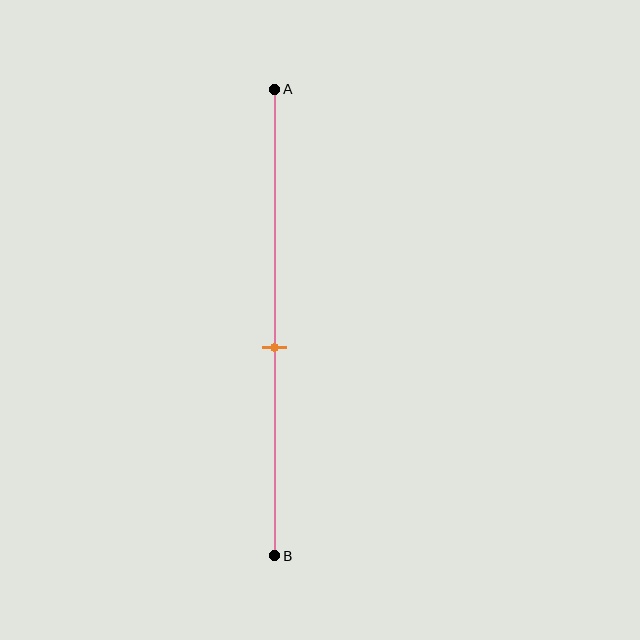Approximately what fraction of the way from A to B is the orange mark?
The orange mark is approximately 55% of the way from A to B.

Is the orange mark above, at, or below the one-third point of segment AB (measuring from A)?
The orange mark is below the one-third point of segment AB.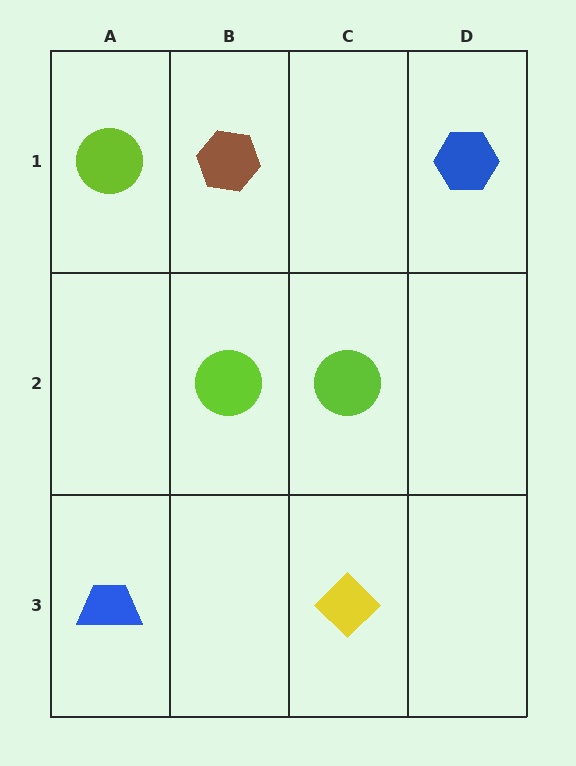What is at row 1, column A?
A lime circle.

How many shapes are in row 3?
2 shapes.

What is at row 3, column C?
A yellow diamond.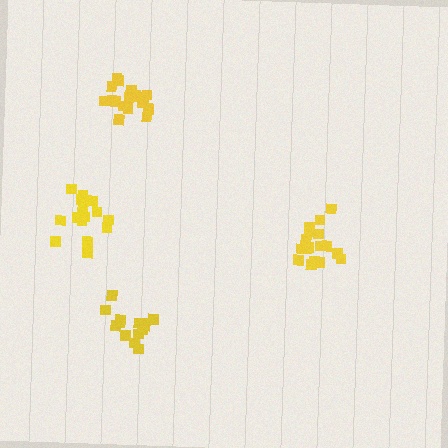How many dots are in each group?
Group 1: 19 dots, Group 2: 19 dots, Group 3: 15 dots, Group 4: 15 dots (68 total).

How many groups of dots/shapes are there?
There are 4 groups.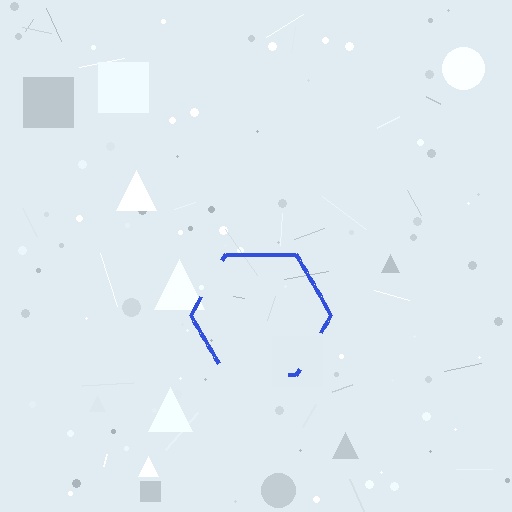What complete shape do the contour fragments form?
The contour fragments form a hexagon.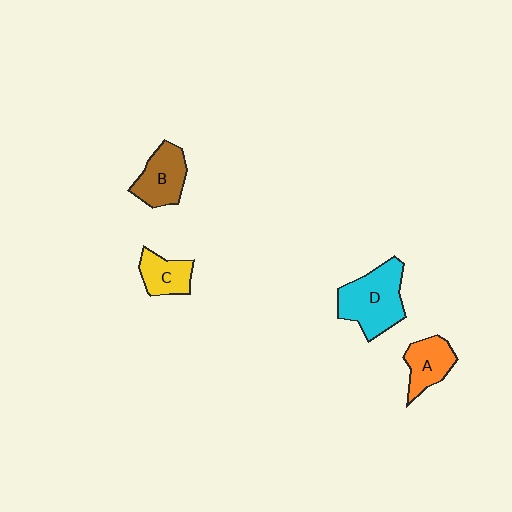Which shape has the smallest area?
Shape C (yellow).